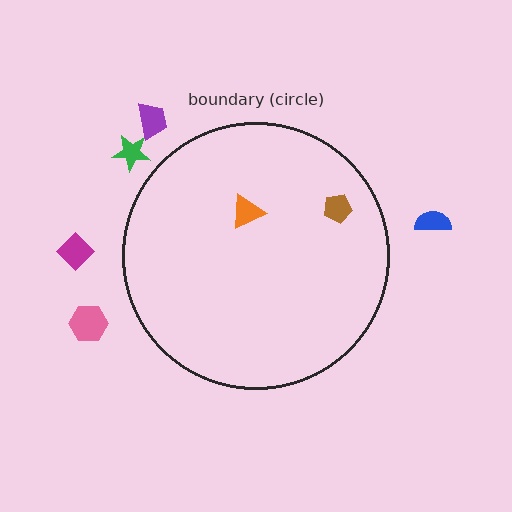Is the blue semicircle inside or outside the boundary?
Outside.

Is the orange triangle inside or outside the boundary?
Inside.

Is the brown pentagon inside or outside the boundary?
Inside.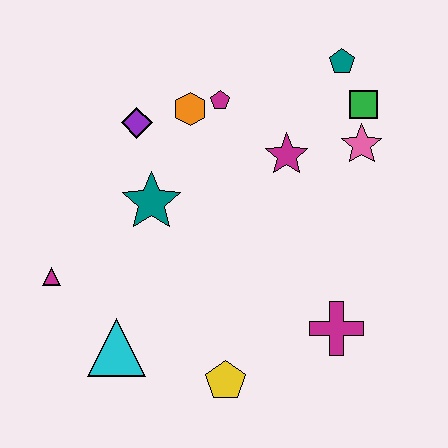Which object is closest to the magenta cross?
The yellow pentagon is closest to the magenta cross.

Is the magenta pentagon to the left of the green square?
Yes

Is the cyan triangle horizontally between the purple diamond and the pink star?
No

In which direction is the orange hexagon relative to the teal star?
The orange hexagon is above the teal star.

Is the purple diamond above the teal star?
Yes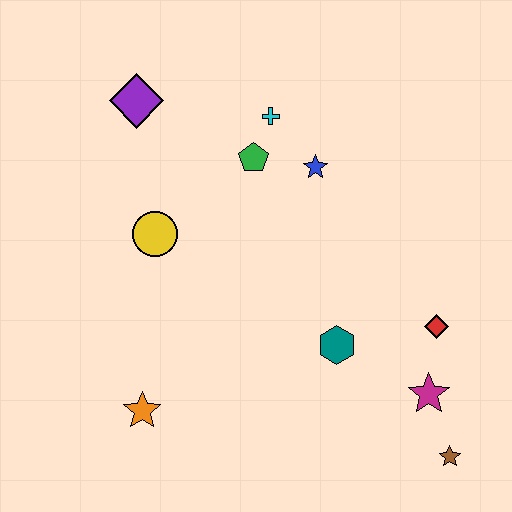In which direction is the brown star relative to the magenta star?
The brown star is below the magenta star.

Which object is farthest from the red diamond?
The purple diamond is farthest from the red diamond.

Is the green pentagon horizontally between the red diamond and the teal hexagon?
No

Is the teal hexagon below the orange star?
No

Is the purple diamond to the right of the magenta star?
No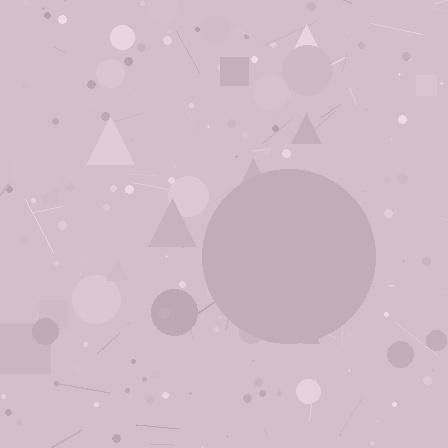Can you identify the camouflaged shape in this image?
The camouflaged shape is a circle.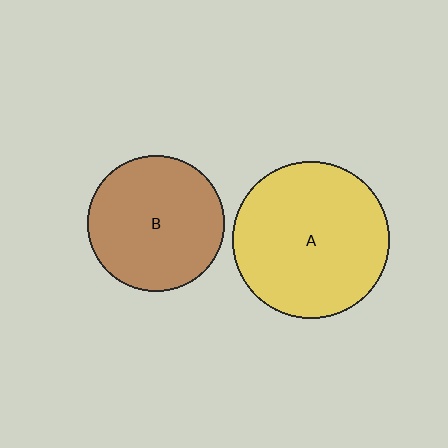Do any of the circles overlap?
No, none of the circles overlap.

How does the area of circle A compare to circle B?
Approximately 1.3 times.